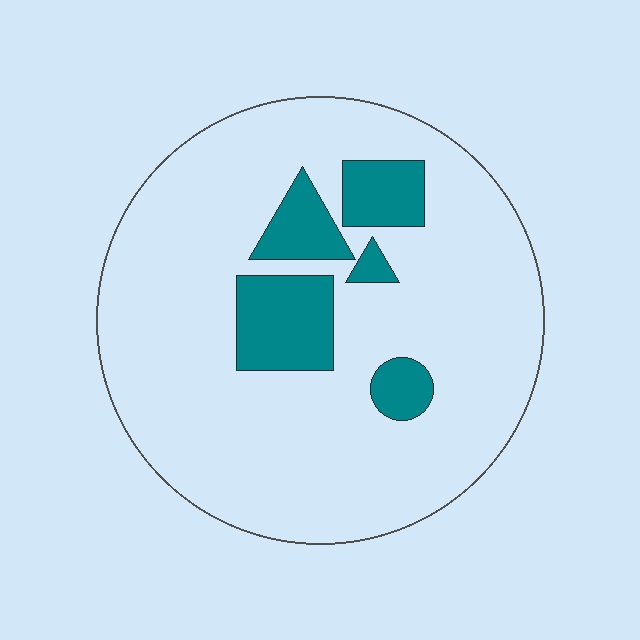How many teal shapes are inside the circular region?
5.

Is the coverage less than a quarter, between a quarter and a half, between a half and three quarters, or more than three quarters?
Less than a quarter.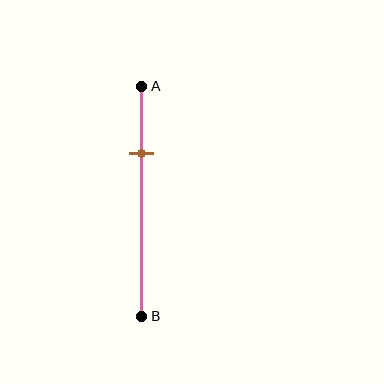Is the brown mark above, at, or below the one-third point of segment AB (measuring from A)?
The brown mark is above the one-third point of segment AB.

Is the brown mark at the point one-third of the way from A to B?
No, the mark is at about 30% from A, not at the 33% one-third point.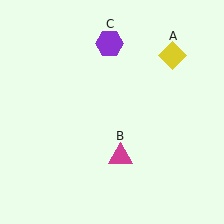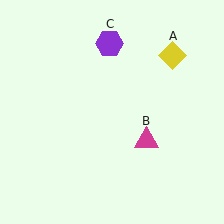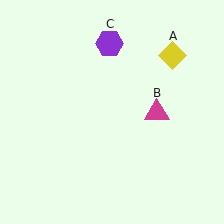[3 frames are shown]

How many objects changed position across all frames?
1 object changed position: magenta triangle (object B).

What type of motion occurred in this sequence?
The magenta triangle (object B) rotated counterclockwise around the center of the scene.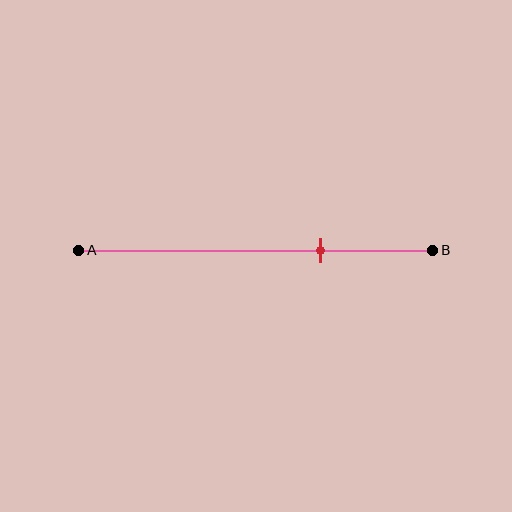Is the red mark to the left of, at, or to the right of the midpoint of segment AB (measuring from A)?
The red mark is to the right of the midpoint of segment AB.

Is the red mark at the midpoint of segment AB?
No, the mark is at about 70% from A, not at the 50% midpoint.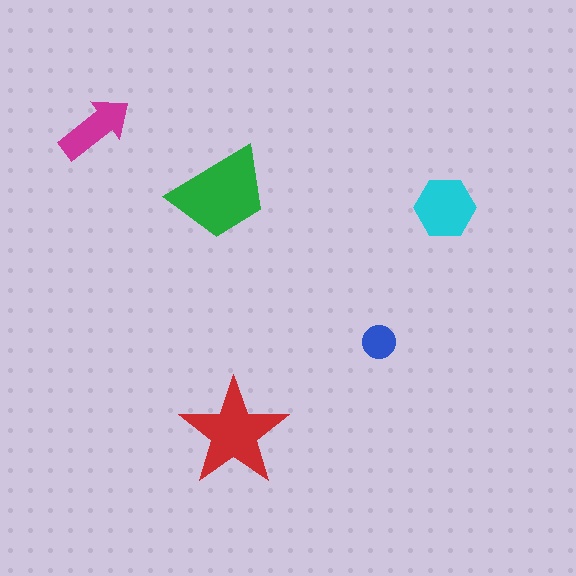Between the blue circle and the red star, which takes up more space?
The red star.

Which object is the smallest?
The blue circle.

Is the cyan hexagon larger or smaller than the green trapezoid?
Smaller.